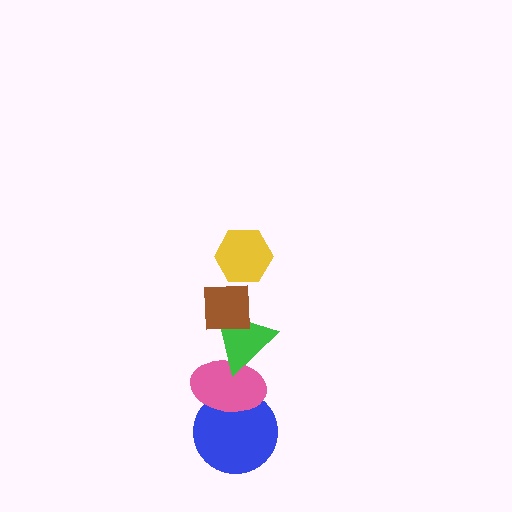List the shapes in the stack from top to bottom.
From top to bottom: the yellow hexagon, the brown square, the green triangle, the pink ellipse, the blue circle.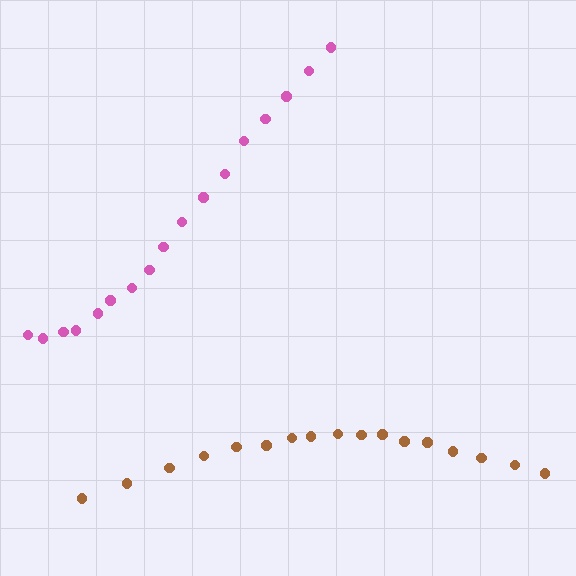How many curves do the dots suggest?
There are 2 distinct paths.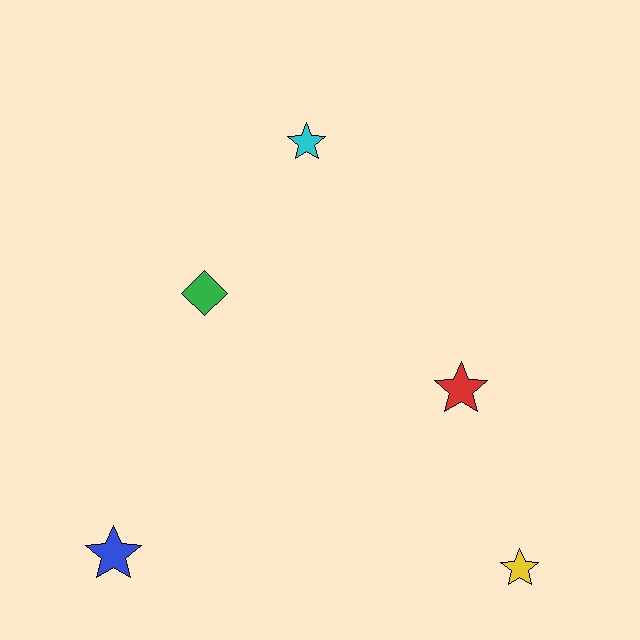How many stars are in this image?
There are 4 stars.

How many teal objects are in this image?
There are no teal objects.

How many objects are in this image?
There are 5 objects.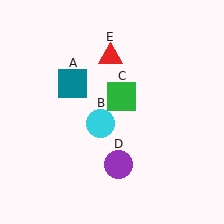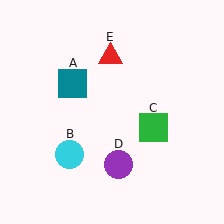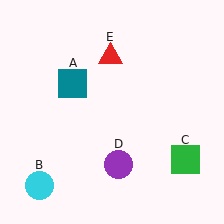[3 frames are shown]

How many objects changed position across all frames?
2 objects changed position: cyan circle (object B), green square (object C).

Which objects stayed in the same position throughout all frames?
Teal square (object A) and purple circle (object D) and red triangle (object E) remained stationary.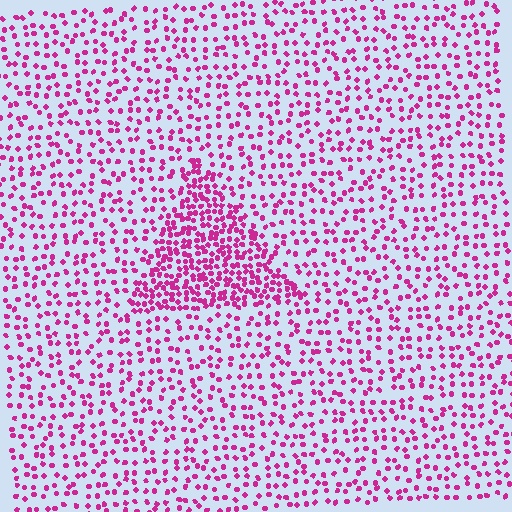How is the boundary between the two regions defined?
The boundary is defined by a change in element density (approximately 2.2x ratio). All elements are the same color, size, and shape.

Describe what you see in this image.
The image contains small magenta elements arranged at two different densities. A triangle-shaped region is visible where the elements are more densely packed than the surrounding area.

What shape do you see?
I see a triangle.